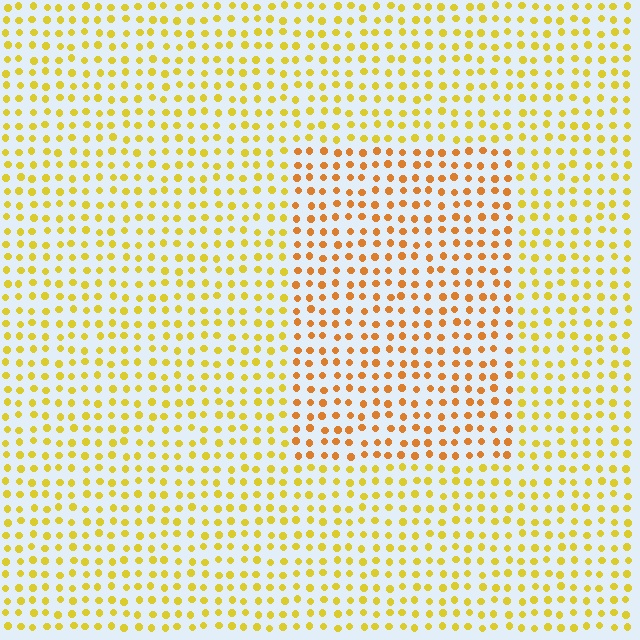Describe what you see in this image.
The image is filled with small yellow elements in a uniform arrangement. A rectangle-shaped region is visible where the elements are tinted to a slightly different hue, forming a subtle color boundary.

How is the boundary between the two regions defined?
The boundary is defined purely by a slight shift in hue (about 27 degrees). Spacing, size, and orientation are identical on both sides.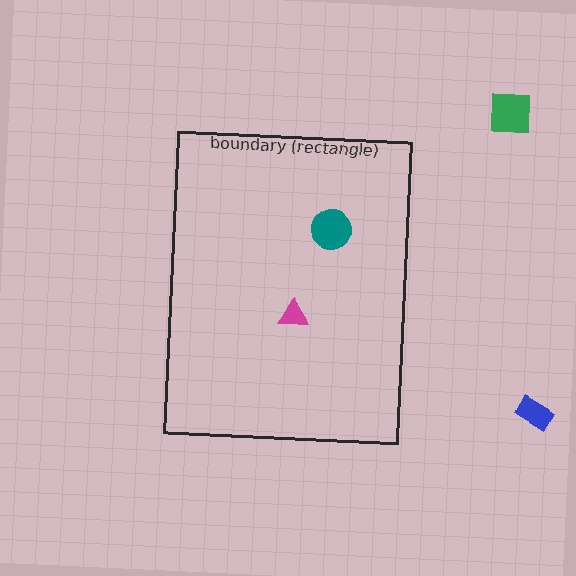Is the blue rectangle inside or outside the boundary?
Outside.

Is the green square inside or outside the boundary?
Outside.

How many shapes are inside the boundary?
2 inside, 2 outside.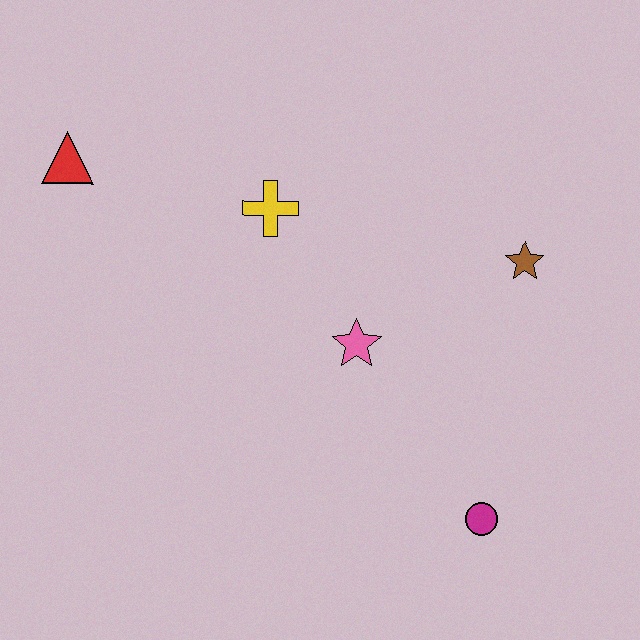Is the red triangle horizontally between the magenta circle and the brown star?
No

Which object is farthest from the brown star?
The red triangle is farthest from the brown star.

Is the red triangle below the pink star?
No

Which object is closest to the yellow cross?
The pink star is closest to the yellow cross.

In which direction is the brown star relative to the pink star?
The brown star is to the right of the pink star.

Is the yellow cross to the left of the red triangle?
No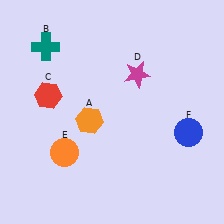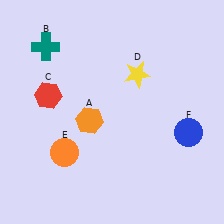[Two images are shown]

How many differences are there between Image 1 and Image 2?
There is 1 difference between the two images.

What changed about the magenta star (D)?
In Image 1, D is magenta. In Image 2, it changed to yellow.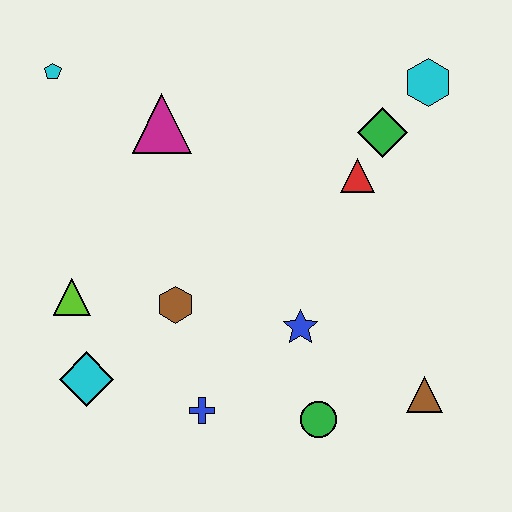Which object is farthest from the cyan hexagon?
The cyan diamond is farthest from the cyan hexagon.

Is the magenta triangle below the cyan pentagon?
Yes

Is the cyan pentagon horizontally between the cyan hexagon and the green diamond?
No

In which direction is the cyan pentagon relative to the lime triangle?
The cyan pentagon is above the lime triangle.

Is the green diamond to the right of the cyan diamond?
Yes